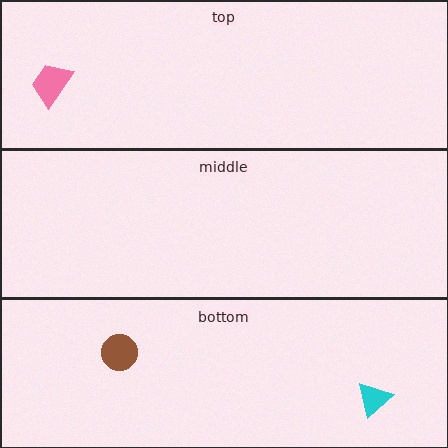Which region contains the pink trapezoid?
The top region.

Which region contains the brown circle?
The bottom region.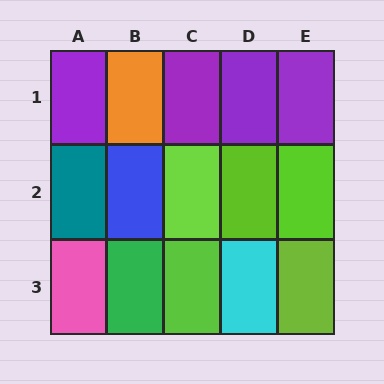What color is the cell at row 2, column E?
Lime.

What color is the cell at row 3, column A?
Pink.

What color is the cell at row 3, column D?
Cyan.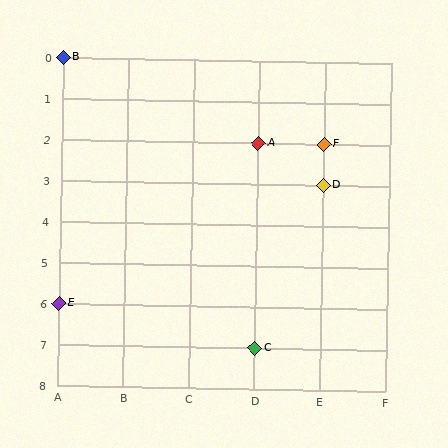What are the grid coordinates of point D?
Point D is at grid coordinates (E, 3).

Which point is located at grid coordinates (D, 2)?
Point A is at (D, 2).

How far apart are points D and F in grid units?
Points D and F are 1 row apart.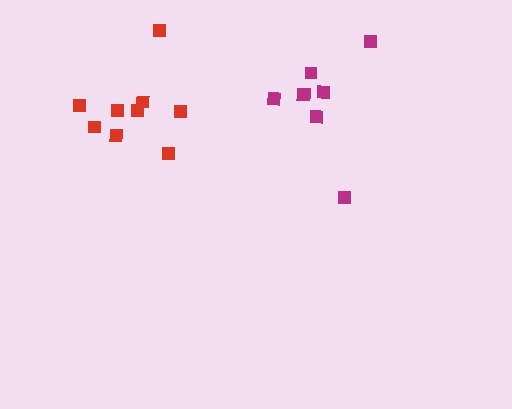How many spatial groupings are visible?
There are 2 spatial groupings.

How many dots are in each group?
Group 1: 8 dots, Group 2: 9 dots (17 total).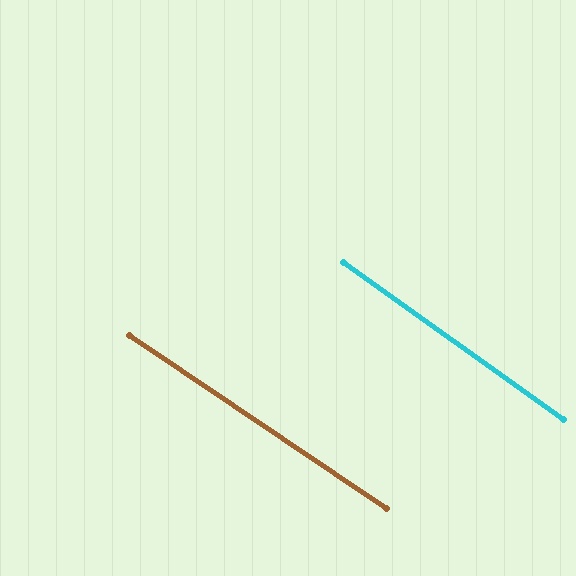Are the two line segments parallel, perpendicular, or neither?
Parallel — their directions differ by only 1.4°.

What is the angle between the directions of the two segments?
Approximately 1 degree.